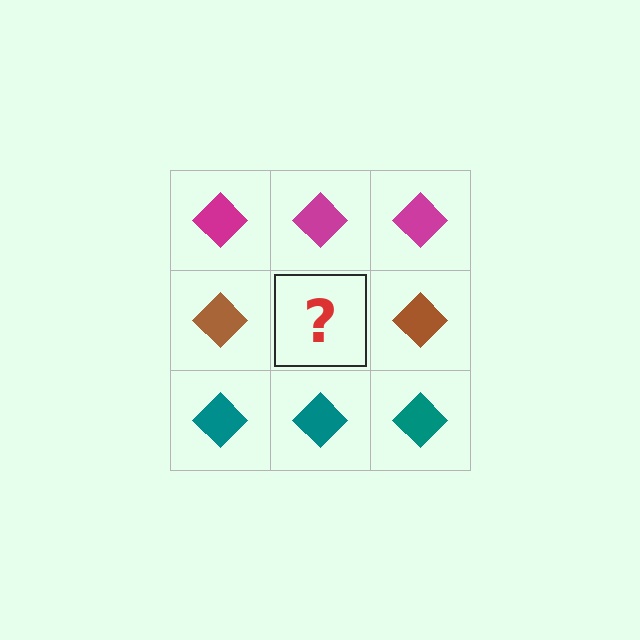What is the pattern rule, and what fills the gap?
The rule is that each row has a consistent color. The gap should be filled with a brown diamond.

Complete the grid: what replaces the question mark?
The question mark should be replaced with a brown diamond.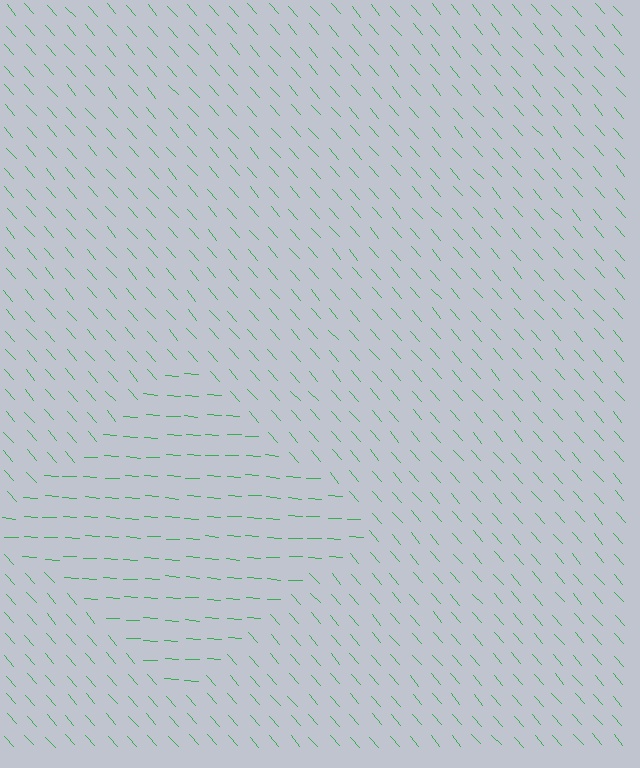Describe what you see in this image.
The image is filled with small green line segments. A diamond region in the image has lines oriented differently from the surrounding lines, creating a visible texture boundary.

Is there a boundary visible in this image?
Yes, there is a texture boundary formed by a change in line orientation.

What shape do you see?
I see a diamond.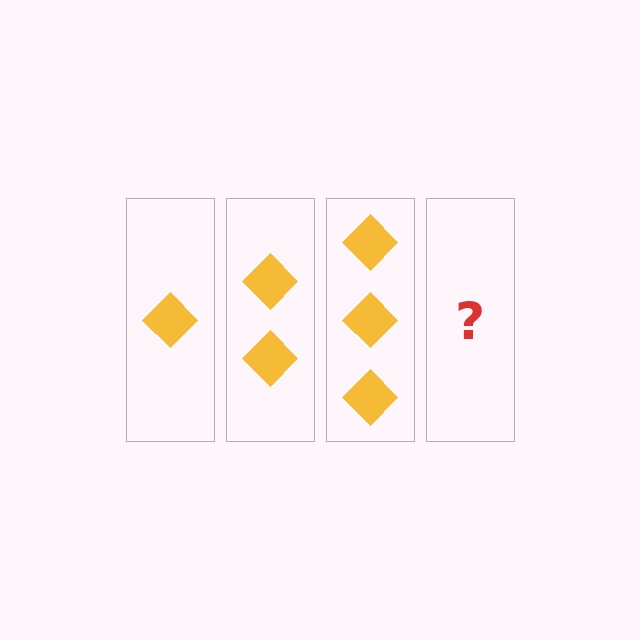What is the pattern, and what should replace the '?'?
The pattern is that each step adds one more diamond. The '?' should be 4 diamonds.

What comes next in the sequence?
The next element should be 4 diamonds.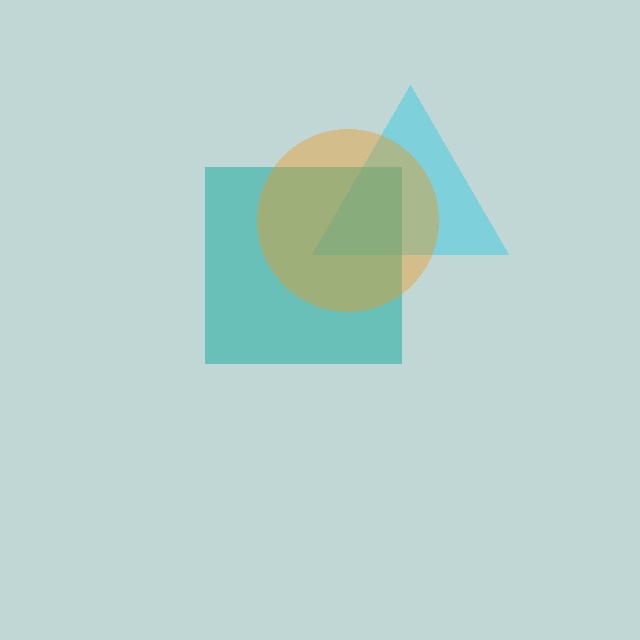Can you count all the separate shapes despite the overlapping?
Yes, there are 3 separate shapes.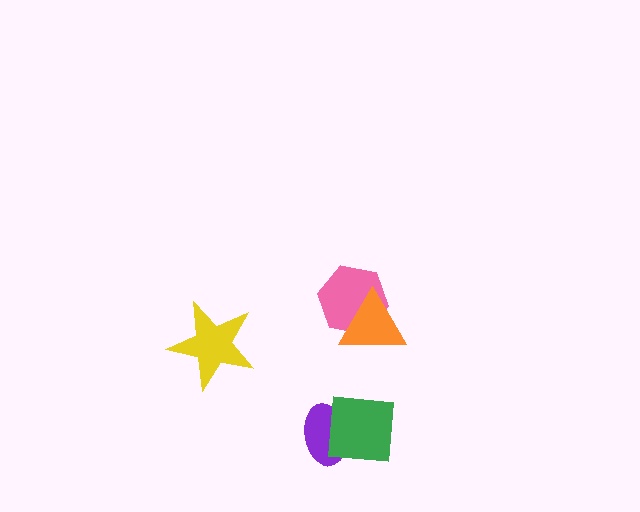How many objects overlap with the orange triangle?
1 object overlaps with the orange triangle.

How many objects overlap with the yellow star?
0 objects overlap with the yellow star.